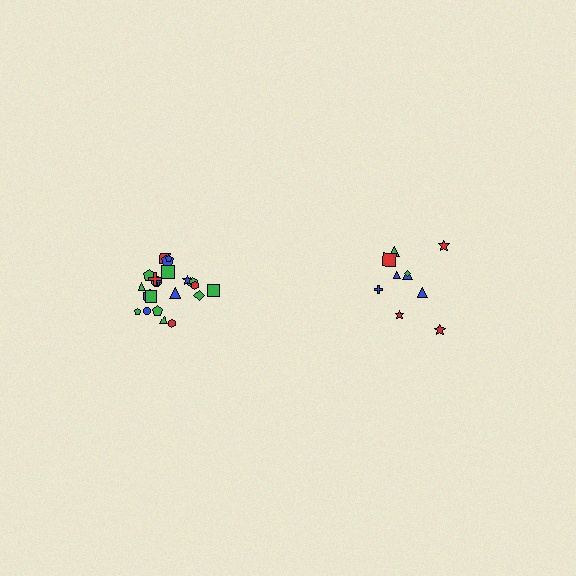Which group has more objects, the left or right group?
The left group.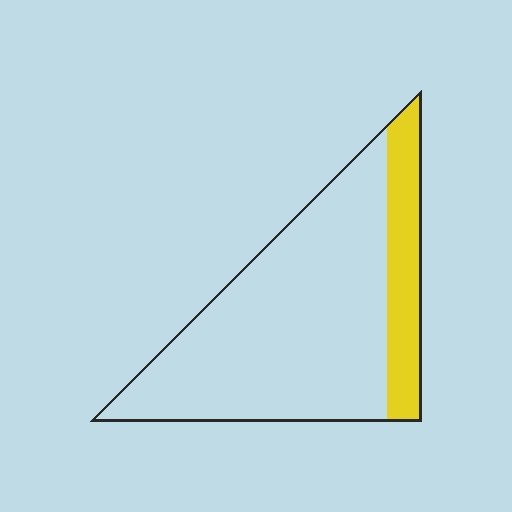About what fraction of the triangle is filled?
About one fifth (1/5).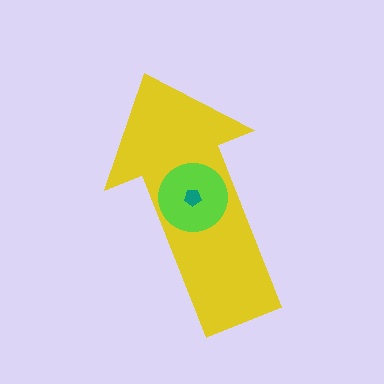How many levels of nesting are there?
3.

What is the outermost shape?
The yellow arrow.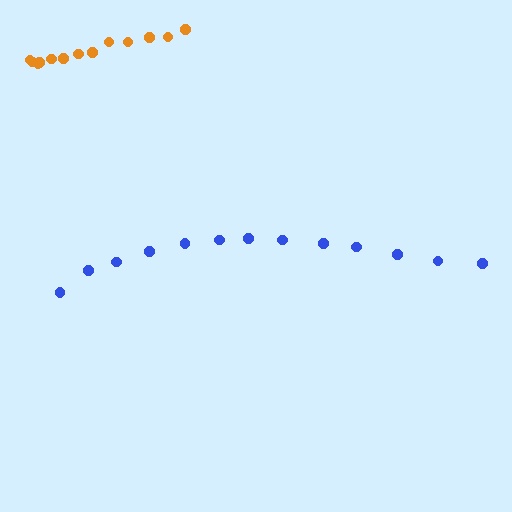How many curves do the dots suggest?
There are 2 distinct paths.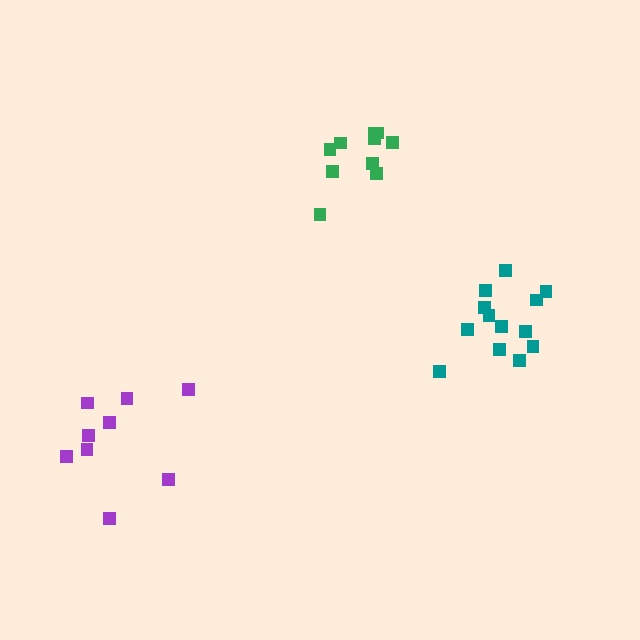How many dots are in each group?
Group 1: 10 dots, Group 2: 9 dots, Group 3: 13 dots (32 total).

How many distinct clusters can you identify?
There are 3 distinct clusters.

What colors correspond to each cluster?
The clusters are colored: green, purple, teal.